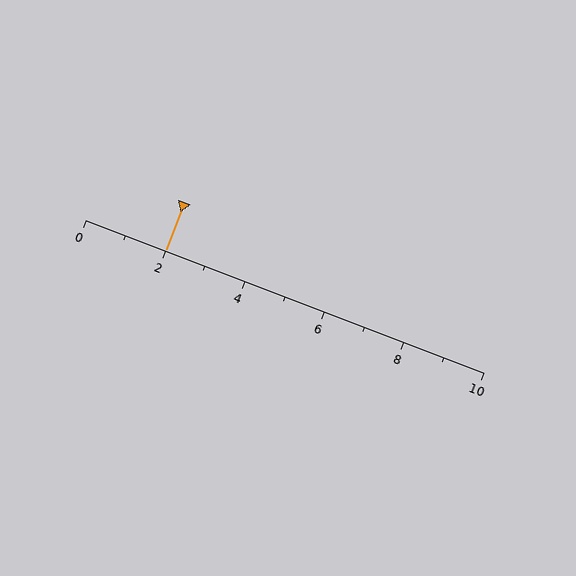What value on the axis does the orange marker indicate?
The marker indicates approximately 2.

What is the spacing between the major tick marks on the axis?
The major ticks are spaced 2 apart.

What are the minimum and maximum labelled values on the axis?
The axis runs from 0 to 10.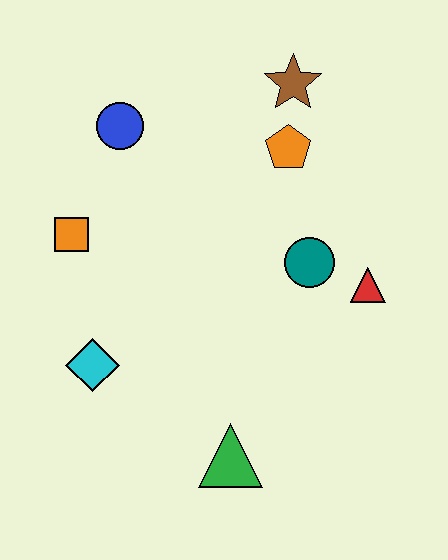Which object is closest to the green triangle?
The cyan diamond is closest to the green triangle.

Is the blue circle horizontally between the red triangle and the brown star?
No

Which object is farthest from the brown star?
The green triangle is farthest from the brown star.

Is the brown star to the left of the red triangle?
Yes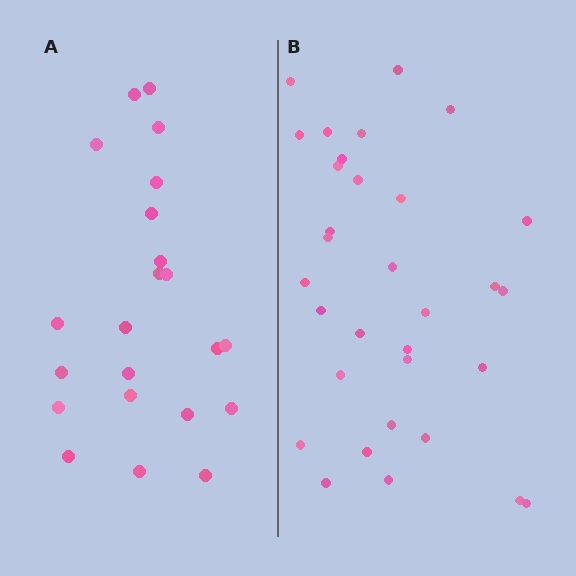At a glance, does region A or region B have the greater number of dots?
Region B (the right region) has more dots.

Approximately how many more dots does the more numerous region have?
Region B has roughly 10 or so more dots than region A.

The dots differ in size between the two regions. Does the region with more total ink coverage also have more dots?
No. Region A has more total ink coverage because its dots are larger, but region B actually contains more individual dots. Total area can be misleading — the number of items is what matters here.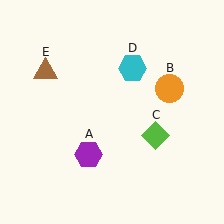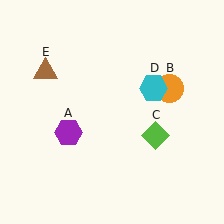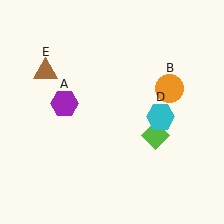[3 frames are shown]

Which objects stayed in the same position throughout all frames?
Orange circle (object B) and lime diamond (object C) and brown triangle (object E) remained stationary.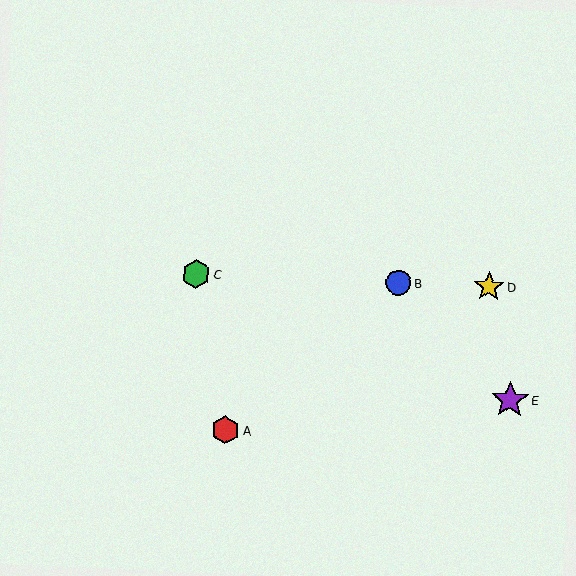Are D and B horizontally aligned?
Yes, both are at y≈287.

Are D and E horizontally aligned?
No, D is at y≈287 and E is at y≈400.